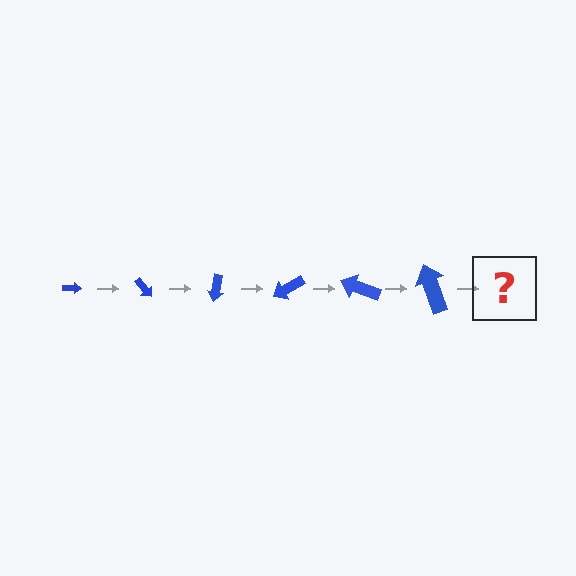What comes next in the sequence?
The next element should be an arrow, larger than the previous one and rotated 300 degrees from the start.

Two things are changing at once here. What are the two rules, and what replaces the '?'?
The two rules are that the arrow grows larger each step and it rotates 50 degrees each step. The '?' should be an arrow, larger than the previous one and rotated 300 degrees from the start.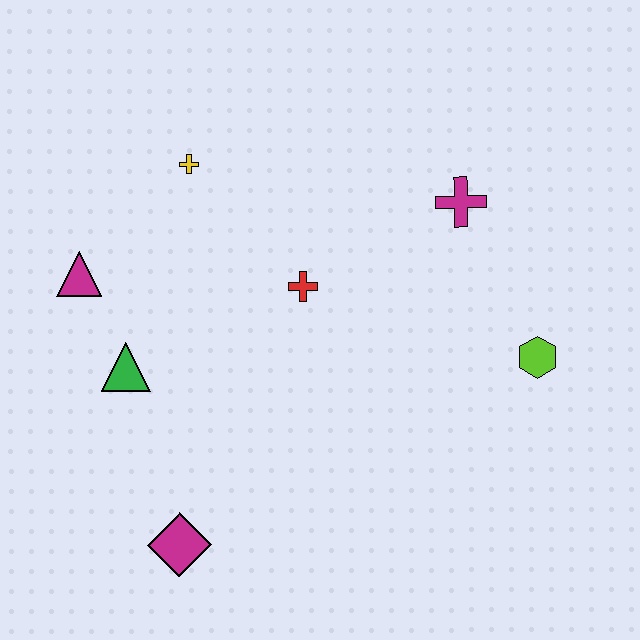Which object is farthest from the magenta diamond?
The magenta cross is farthest from the magenta diamond.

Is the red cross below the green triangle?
No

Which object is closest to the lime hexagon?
The magenta cross is closest to the lime hexagon.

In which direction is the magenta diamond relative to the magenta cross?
The magenta diamond is below the magenta cross.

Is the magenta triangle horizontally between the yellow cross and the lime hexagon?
No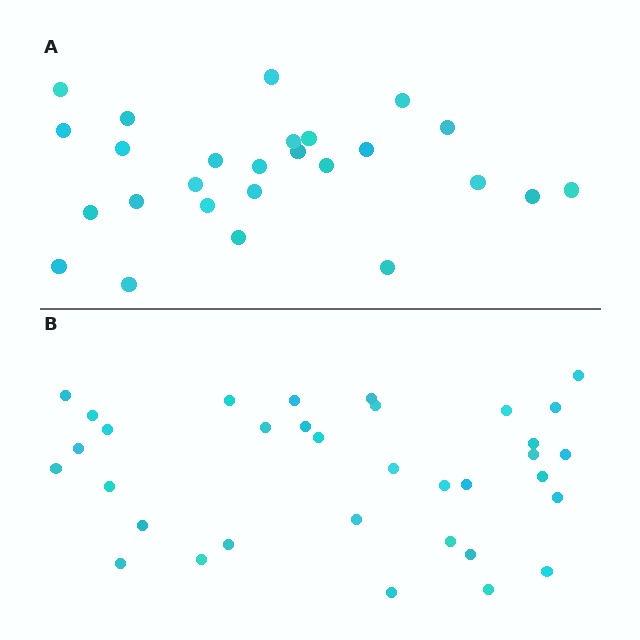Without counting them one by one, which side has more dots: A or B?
Region B (the bottom region) has more dots.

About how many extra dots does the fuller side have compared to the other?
Region B has roughly 8 or so more dots than region A.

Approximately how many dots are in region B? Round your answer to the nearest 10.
About 30 dots. (The exact count is 34, which rounds to 30.)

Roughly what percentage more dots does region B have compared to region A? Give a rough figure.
About 30% more.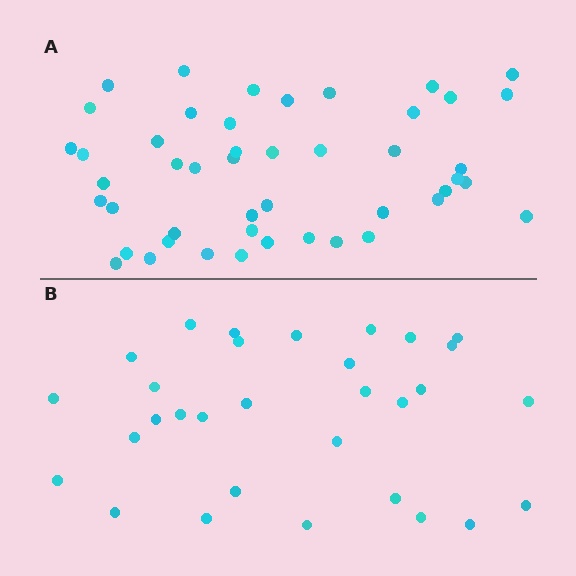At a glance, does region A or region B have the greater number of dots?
Region A (the top region) has more dots.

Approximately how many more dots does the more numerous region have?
Region A has approximately 15 more dots than region B.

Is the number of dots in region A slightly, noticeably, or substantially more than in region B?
Region A has substantially more. The ratio is roughly 1.5 to 1.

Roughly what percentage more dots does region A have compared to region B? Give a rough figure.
About 50% more.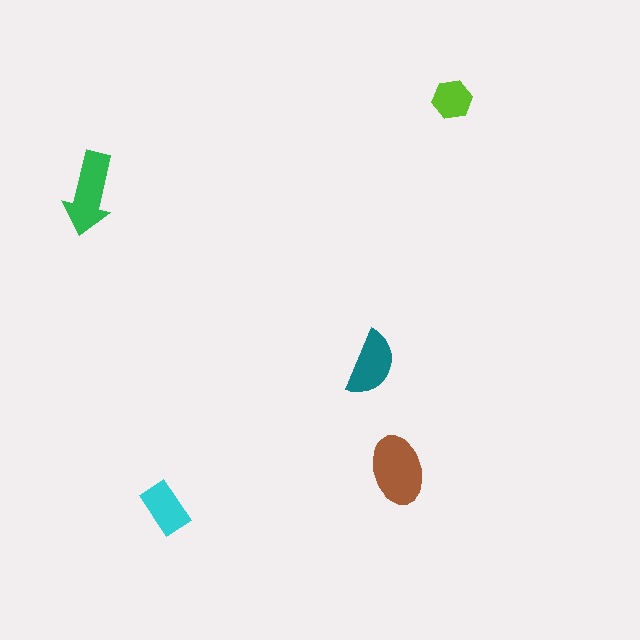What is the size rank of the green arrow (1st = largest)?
2nd.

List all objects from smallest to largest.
The lime hexagon, the cyan rectangle, the teal semicircle, the green arrow, the brown ellipse.